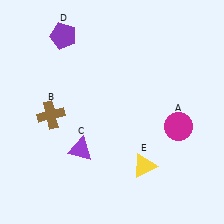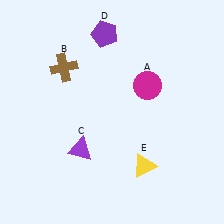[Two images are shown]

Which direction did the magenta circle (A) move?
The magenta circle (A) moved up.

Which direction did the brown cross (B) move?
The brown cross (B) moved up.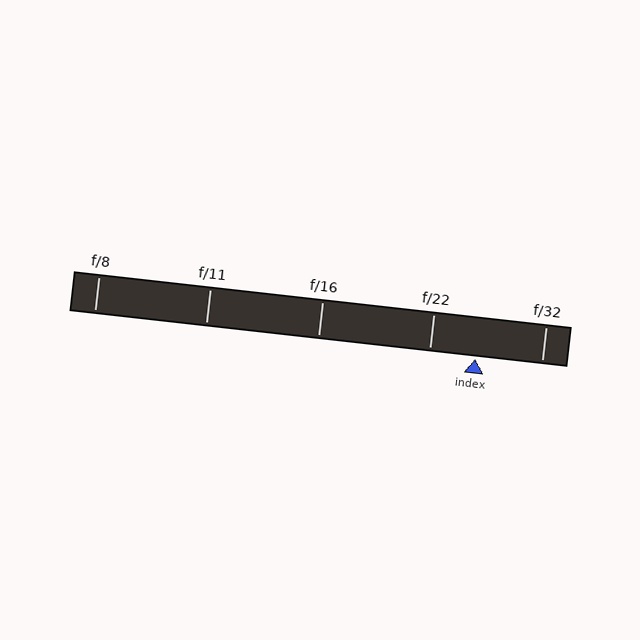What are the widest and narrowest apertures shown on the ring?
The widest aperture shown is f/8 and the narrowest is f/32.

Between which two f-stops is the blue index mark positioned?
The index mark is between f/22 and f/32.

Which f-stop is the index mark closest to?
The index mark is closest to f/22.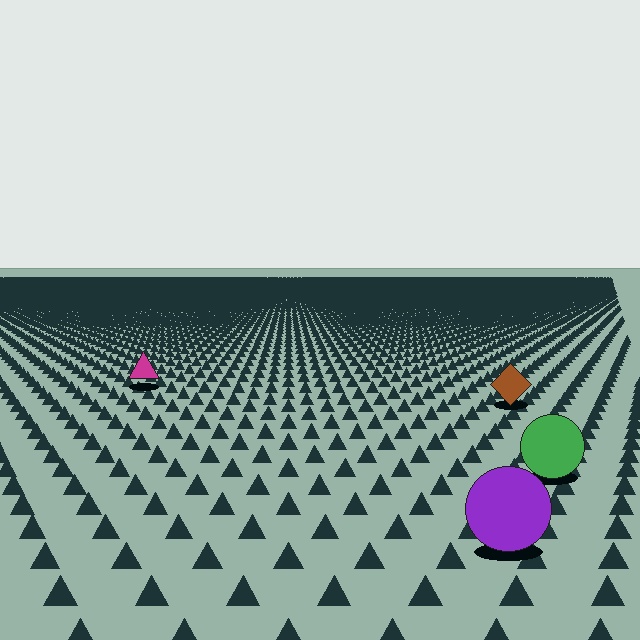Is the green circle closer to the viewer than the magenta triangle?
Yes. The green circle is closer — you can tell from the texture gradient: the ground texture is coarser near it.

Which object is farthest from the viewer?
The magenta triangle is farthest from the viewer. It appears smaller and the ground texture around it is denser.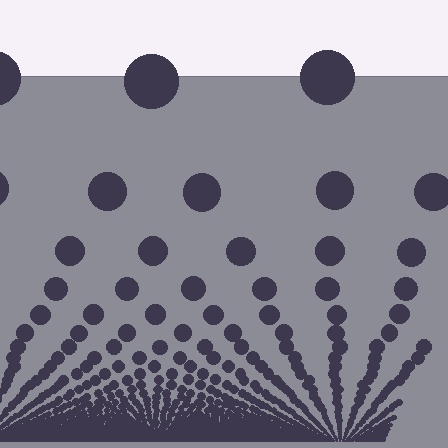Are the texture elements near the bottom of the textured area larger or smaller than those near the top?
Smaller. The gradient is inverted — elements near the bottom are smaller and denser.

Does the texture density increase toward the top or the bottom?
Density increases toward the bottom.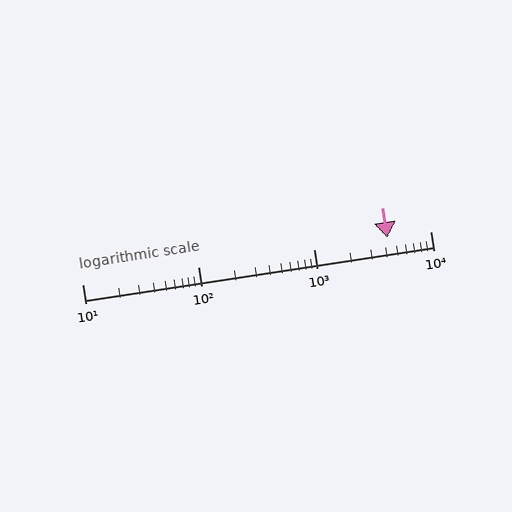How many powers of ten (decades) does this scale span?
The scale spans 3 decades, from 10 to 10000.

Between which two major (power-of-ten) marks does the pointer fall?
The pointer is between 1000 and 10000.